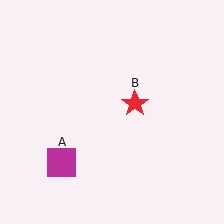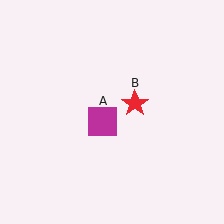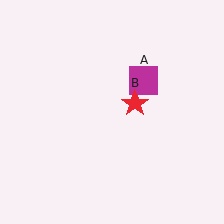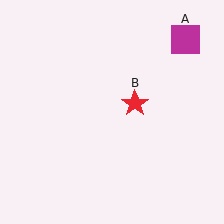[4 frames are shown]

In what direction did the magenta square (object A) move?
The magenta square (object A) moved up and to the right.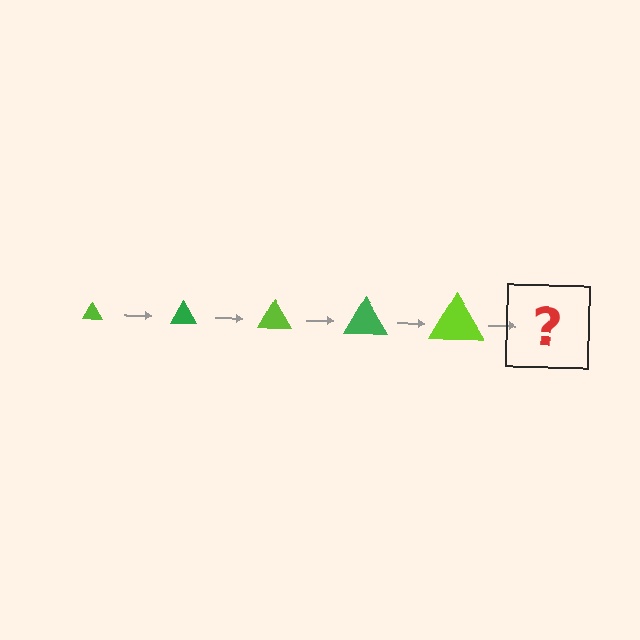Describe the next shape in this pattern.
It should be a green triangle, larger than the previous one.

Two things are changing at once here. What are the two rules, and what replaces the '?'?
The two rules are that the triangle grows larger each step and the color cycles through lime and green. The '?' should be a green triangle, larger than the previous one.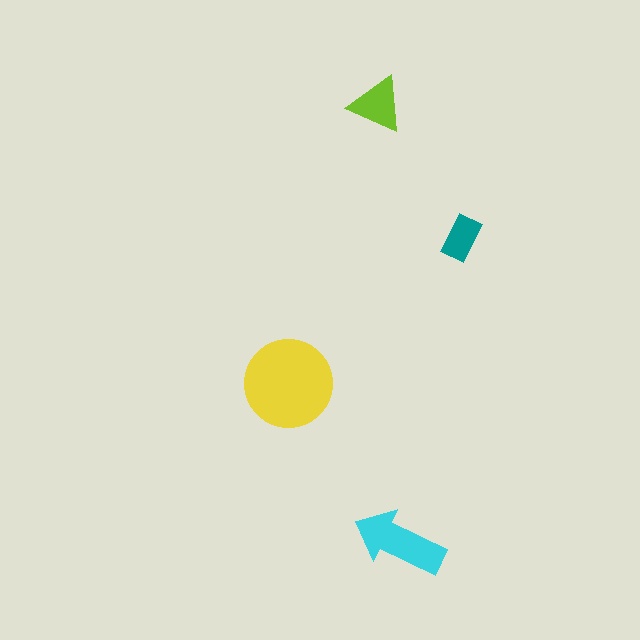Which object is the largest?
The yellow circle.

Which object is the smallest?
The teal rectangle.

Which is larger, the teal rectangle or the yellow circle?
The yellow circle.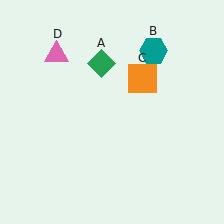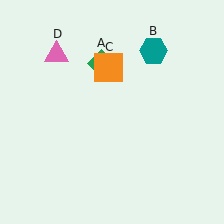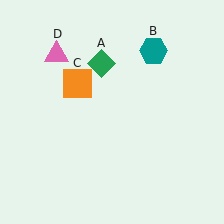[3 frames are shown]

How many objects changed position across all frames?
1 object changed position: orange square (object C).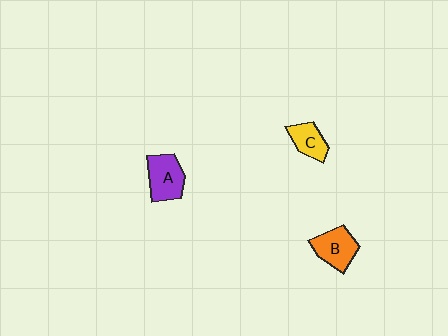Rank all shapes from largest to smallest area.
From largest to smallest: A (purple), B (orange), C (yellow).